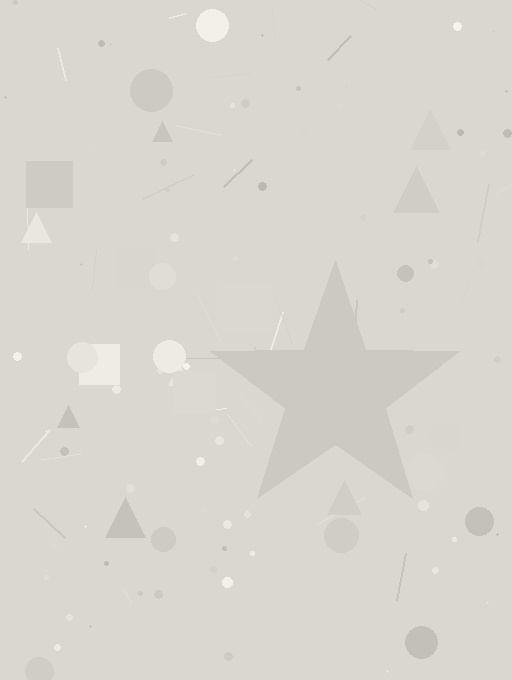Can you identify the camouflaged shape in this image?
The camouflaged shape is a star.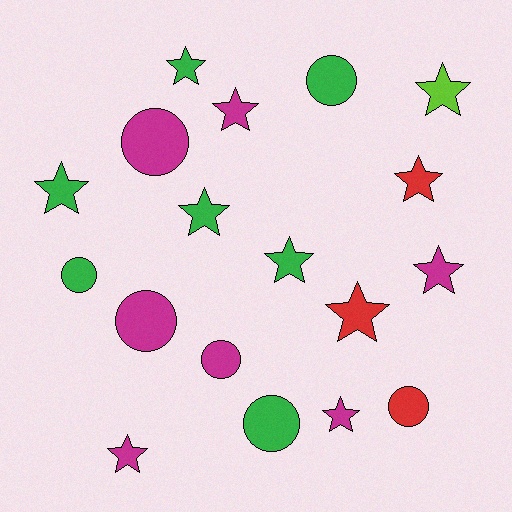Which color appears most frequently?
Magenta, with 7 objects.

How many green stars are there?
There are 4 green stars.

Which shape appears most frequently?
Star, with 11 objects.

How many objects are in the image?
There are 18 objects.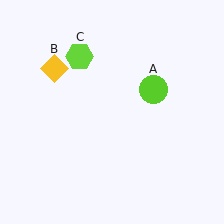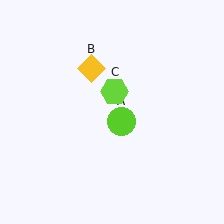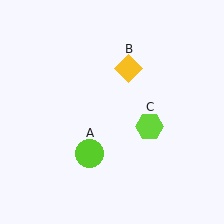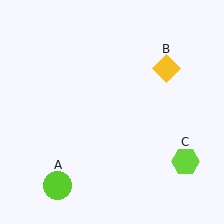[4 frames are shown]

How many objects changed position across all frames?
3 objects changed position: lime circle (object A), yellow diamond (object B), lime hexagon (object C).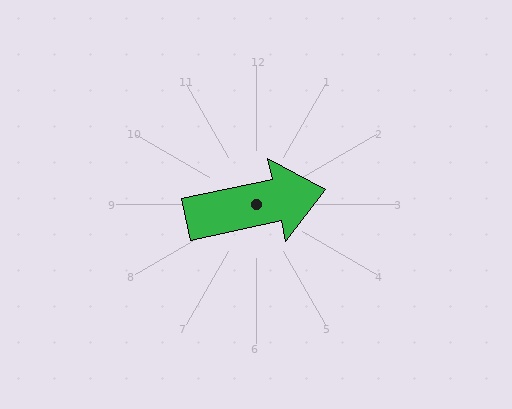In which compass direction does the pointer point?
East.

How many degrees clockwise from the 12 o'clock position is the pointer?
Approximately 78 degrees.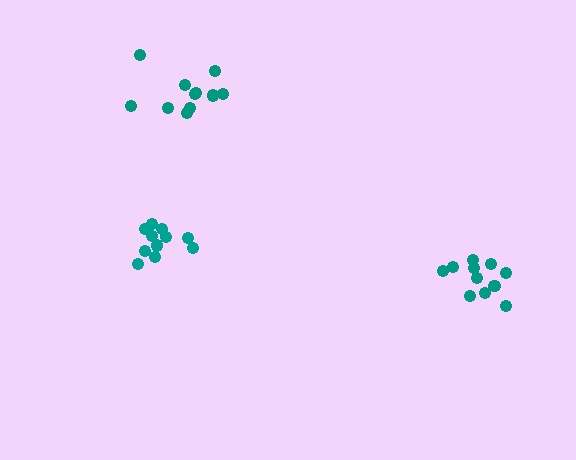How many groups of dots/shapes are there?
There are 3 groups.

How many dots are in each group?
Group 1: 11 dots, Group 2: 11 dots, Group 3: 11 dots (33 total).